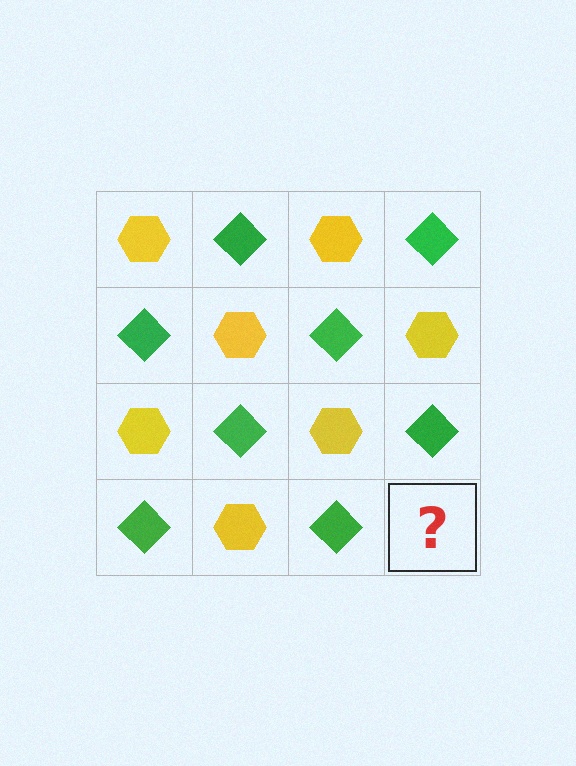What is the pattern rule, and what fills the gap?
The rule is that it alternates yellow hexagon and green diamond in a checkerboard pattern. The gap should be filled with a yellow hexagon.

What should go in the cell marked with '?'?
The missing cell should contain a yellow hexagon.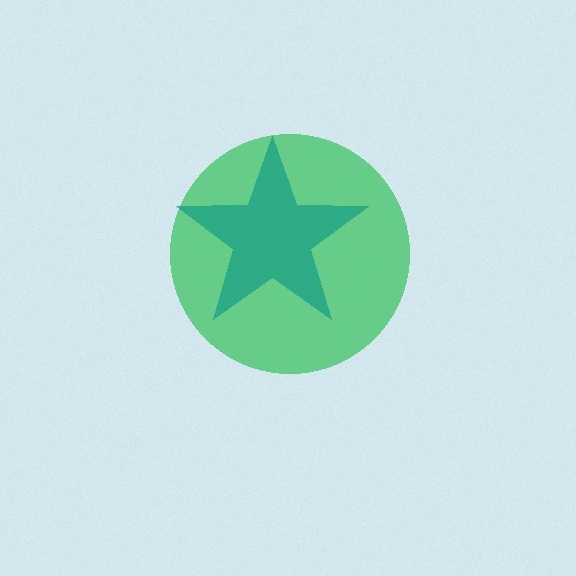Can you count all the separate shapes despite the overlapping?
Yes, there are 2 separate shapes.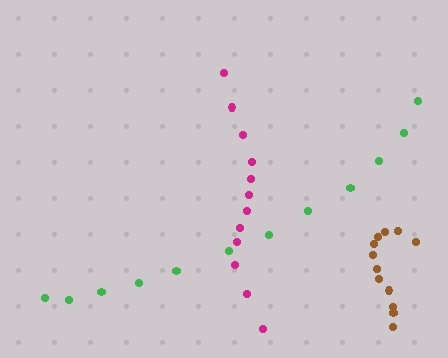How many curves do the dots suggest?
There are 3 distinct paths.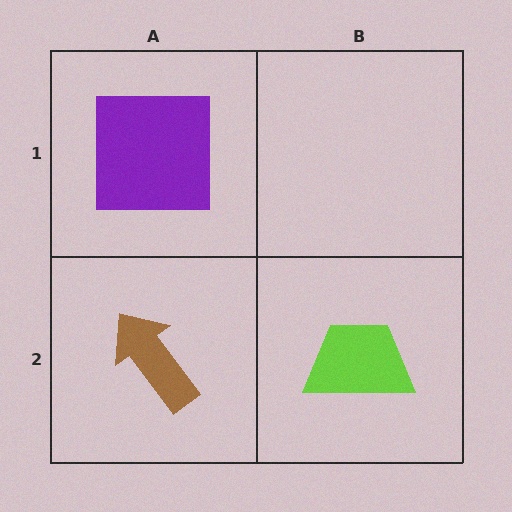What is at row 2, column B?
A lime trapezoid.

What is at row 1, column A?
A purple square.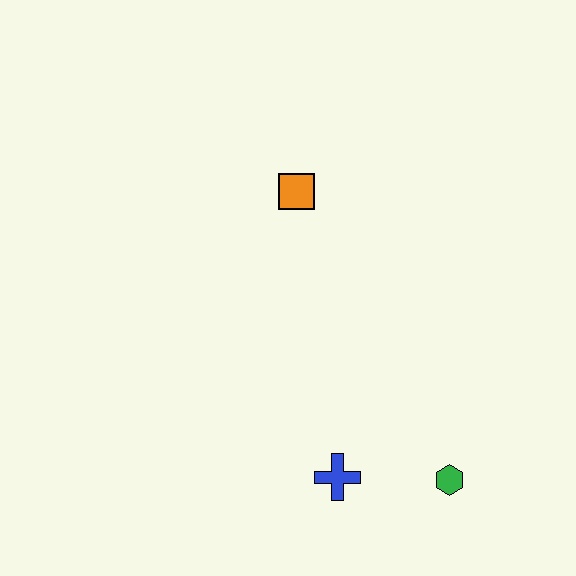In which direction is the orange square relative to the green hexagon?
The orange square is above the green hexagon.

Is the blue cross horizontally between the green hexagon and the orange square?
Yes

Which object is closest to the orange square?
The blue cross is closest to the orange square.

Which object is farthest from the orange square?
The green hexagon is farthest from the orange square.